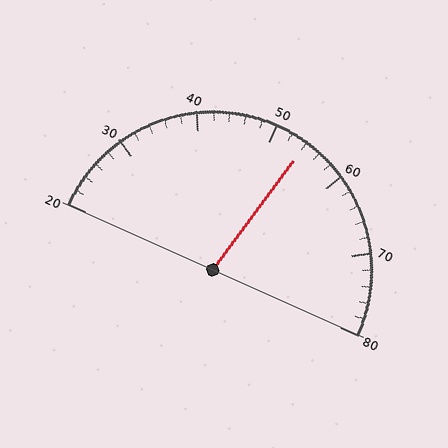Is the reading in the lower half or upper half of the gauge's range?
The reading is in the upper half of the range (20 to 80).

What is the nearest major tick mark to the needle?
The nearest major tick mark is 50.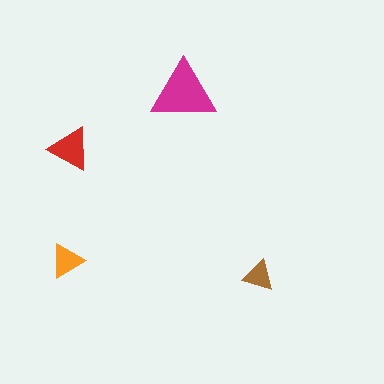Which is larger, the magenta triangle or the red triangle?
The magenta one.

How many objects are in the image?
There are 4 objects in the image.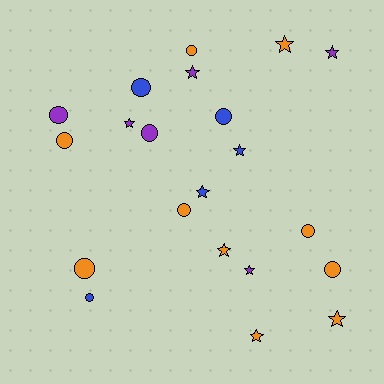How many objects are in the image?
There are 21 objects.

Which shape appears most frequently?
Circle, with 11 objects.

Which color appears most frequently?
Orange, with 10 objects.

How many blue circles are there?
There are 3 blue circles.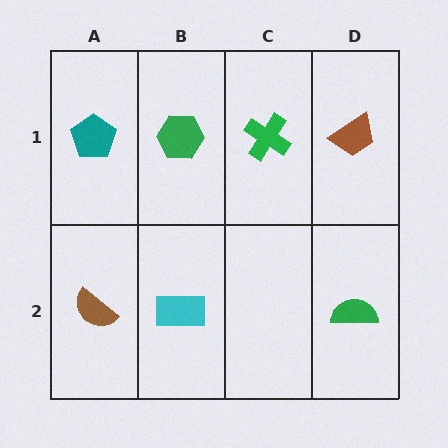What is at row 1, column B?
A green hexagon.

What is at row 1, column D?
A brown trapezoid.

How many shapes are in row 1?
4 shapes.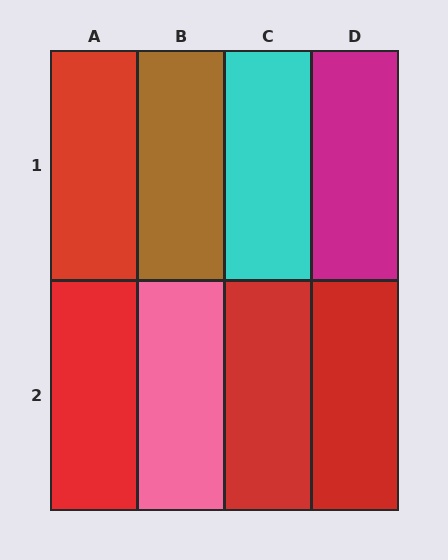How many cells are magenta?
1 cell is magenta.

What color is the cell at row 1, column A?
Red.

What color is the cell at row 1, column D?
Magenta.